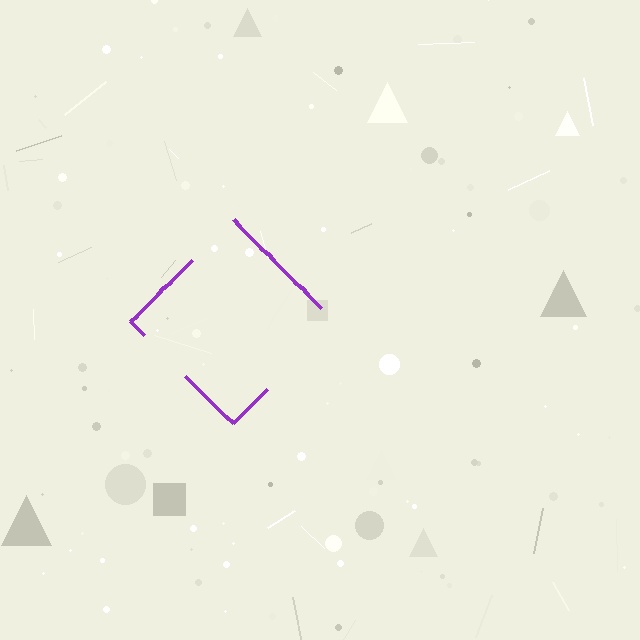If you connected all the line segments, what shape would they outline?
They would outline a diamond.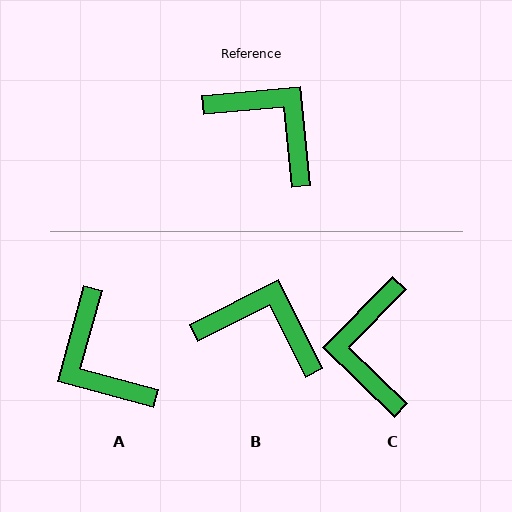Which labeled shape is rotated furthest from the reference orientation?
A, about 159 degrees away.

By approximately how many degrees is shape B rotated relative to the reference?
Approximately 21 degrees counter-clockwise.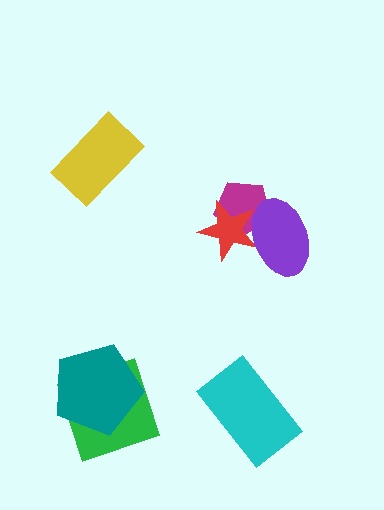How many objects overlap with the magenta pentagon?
2 objects overlap with the magenta pentagon.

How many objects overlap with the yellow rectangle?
0 objects overlap with the yellow rectangle.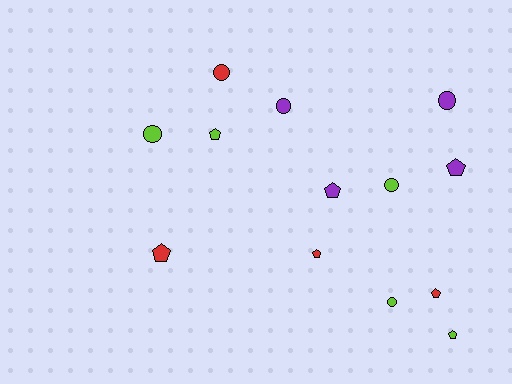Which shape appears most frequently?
Pentagon, with 7 objects.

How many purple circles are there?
There are 2 purple circles.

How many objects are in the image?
There are 13 objects.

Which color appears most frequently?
Lime, with 5 objects.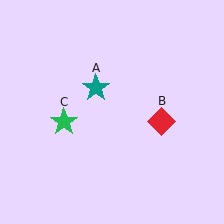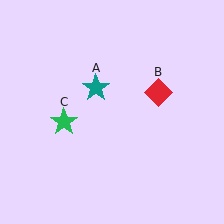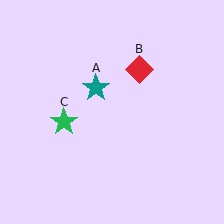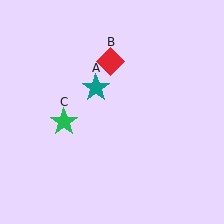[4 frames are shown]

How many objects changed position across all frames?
1 object changed position: red diamond (object B).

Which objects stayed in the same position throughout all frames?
Teal star (object A) and green star (object C) remained stationary.